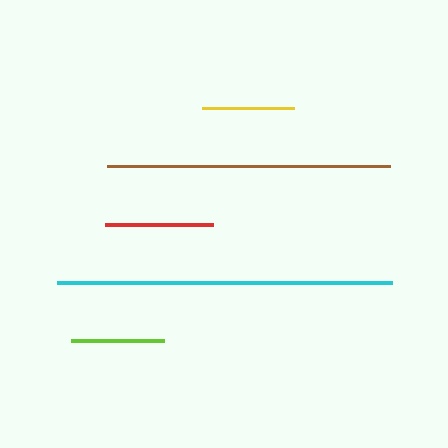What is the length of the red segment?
The red segment is approximately 108 pixels long.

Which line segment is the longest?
The cyan line is the longest at approximately 334 pixels.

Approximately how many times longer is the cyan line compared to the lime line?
The cyan line is approximately 3.6 times the length of the lime line.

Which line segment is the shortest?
The yellow line is the shortest at approximately 92 pixels.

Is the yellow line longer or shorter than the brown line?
The brown line is longer than the yellow line.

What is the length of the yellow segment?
The yellow segment is approximately 92 pixels long.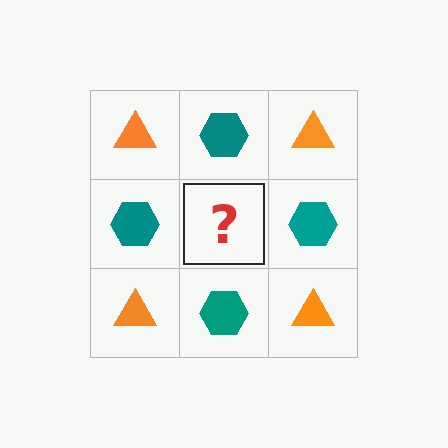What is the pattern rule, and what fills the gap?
The rule is that it alternates orange triangle and teal hexagon in a checkerboard pattern. The gap should be filled with an orange triangle.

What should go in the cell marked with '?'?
The missing cell should contain an orange triangle.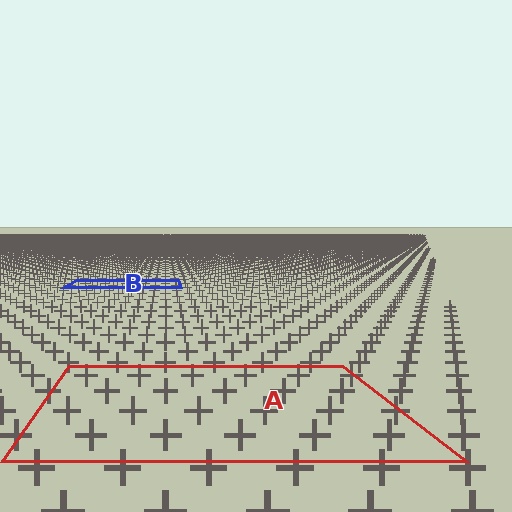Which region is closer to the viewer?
Region A is closer. The texture elements there are larger and more spread out.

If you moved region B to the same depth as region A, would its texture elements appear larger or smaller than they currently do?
They would appear larger. At a closer depth, the same texture elements are projected at a bigger on-screen size.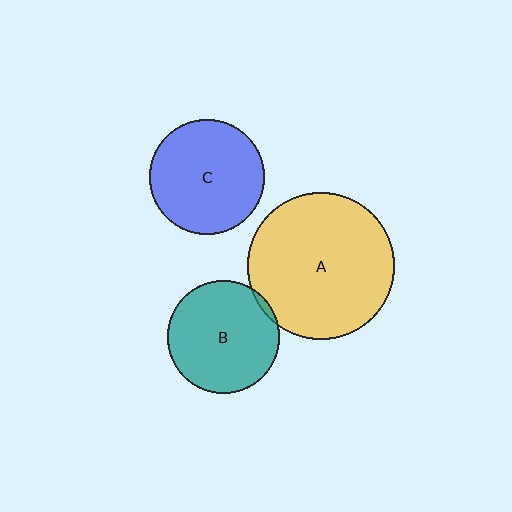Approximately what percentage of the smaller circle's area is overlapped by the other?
Approximately 5%.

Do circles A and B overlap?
Yes.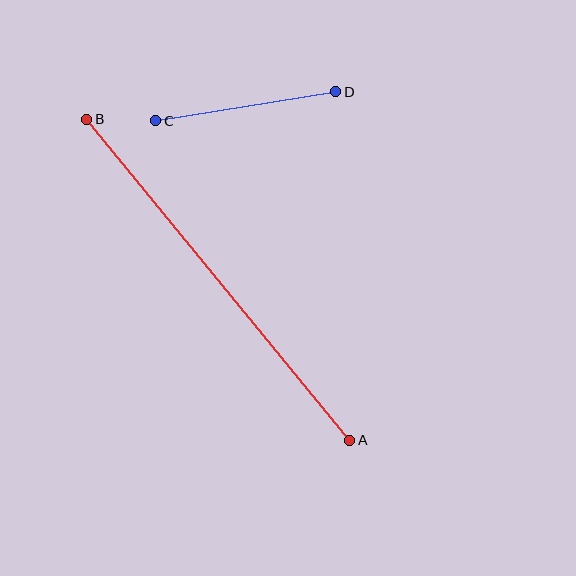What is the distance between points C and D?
The distance is approximately 183 pixels.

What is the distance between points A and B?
The distance is approximately 415 pixels.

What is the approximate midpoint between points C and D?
The midpoint is at approximately (246, 106) pixels.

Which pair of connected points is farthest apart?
Points A and B are farthest apart.